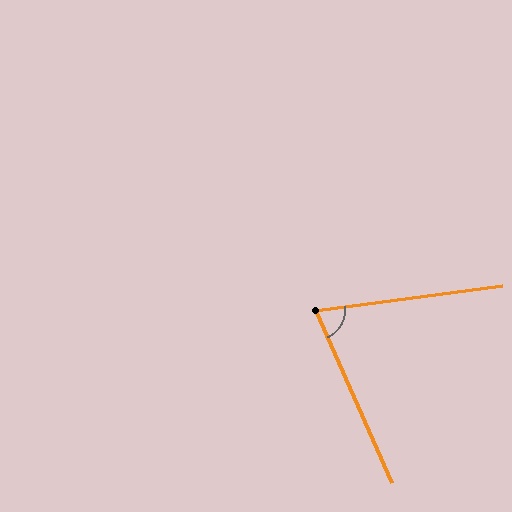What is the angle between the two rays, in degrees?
Approximately 74 degrees.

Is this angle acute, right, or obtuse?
It is acute.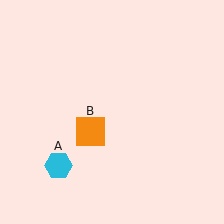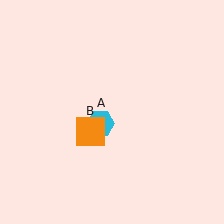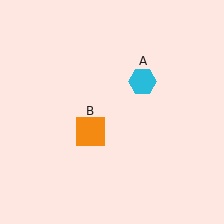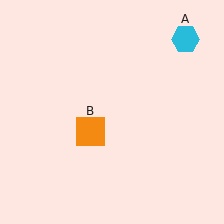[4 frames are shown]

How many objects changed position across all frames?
1 object changed position: cyan hexagon (object A).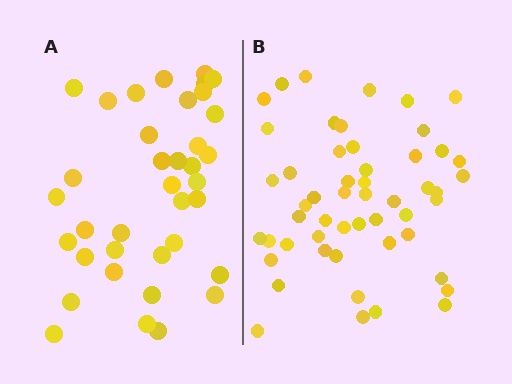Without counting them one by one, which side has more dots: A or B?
Region B (the right region) has more dots.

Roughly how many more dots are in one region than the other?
Region B has approximately 15 more dots than region A.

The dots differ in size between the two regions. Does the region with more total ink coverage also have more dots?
No. Region A has more total ink coverage because its dots are larger, but region B actually contains more individual dots. Total area can be misleading — the number of items is what matters here.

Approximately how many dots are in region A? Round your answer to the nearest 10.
About 40 dots. (The exact count is 37, which rounds to 40.)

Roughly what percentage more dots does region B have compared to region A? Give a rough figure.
About 40% more.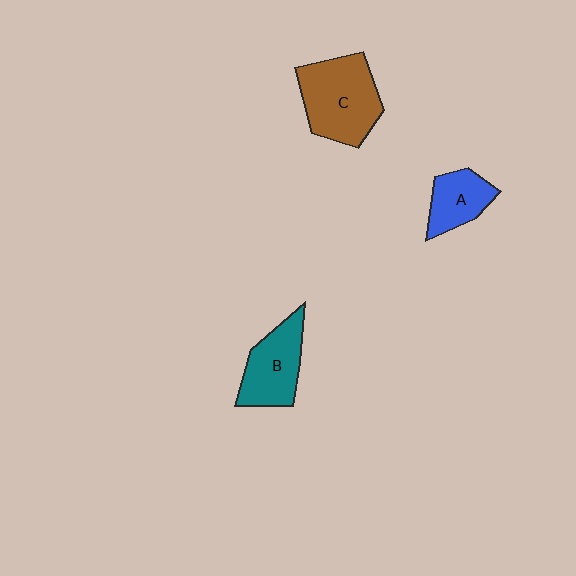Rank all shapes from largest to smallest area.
From largest to smallest: C (brown), B (teal), A (blue).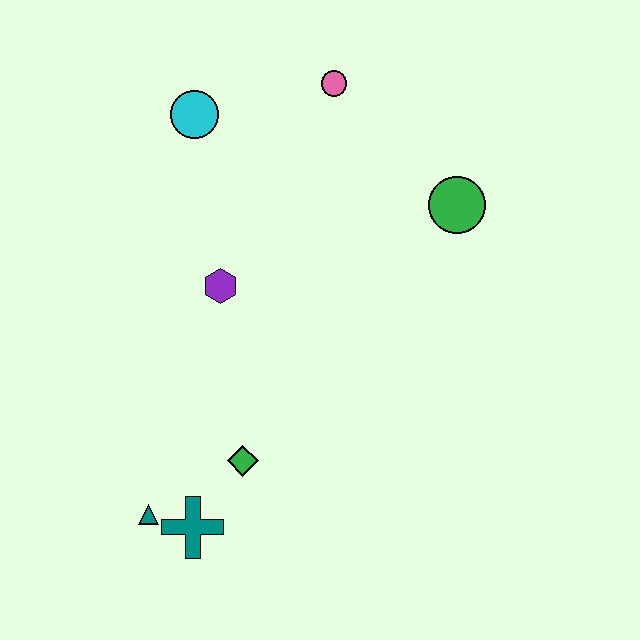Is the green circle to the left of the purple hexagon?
No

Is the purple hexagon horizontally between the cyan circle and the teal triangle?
No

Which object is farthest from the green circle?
The teal triangle is farthest from the green circle.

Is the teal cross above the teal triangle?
No